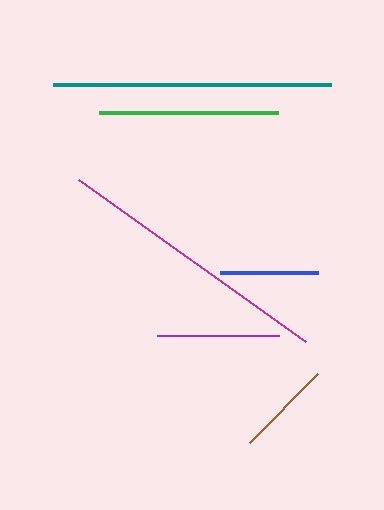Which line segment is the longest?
The magenta line is the longest at approximately 280 pixels.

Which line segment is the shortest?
The brown line is the shortest at approximately 97 pixels.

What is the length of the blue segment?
The blue segment is approximately 98 pixels long.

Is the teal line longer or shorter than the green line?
The teal line is longer than the green line.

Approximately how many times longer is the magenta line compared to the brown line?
The magenta line is approximately 2.9 times the length of the brown line.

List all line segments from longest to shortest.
From longest to shortest: magenta, teal, green, purple, blue, brown.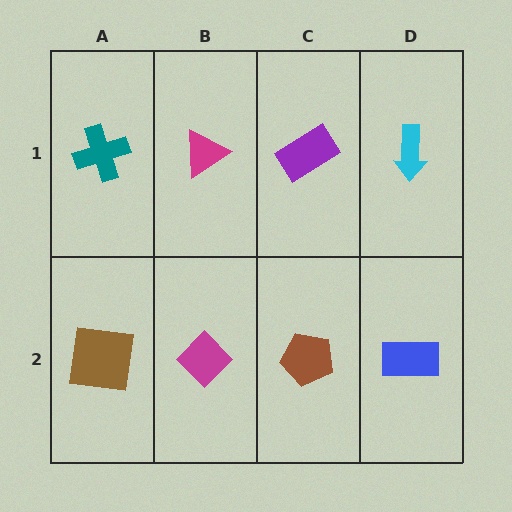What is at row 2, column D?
A blue rectangle.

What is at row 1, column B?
A magenta triangle.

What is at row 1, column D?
A cyan arrow.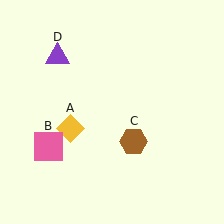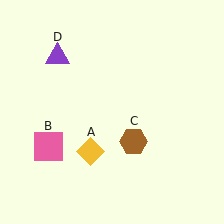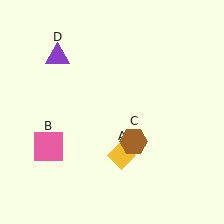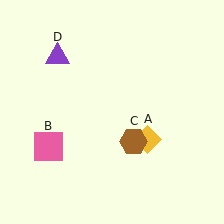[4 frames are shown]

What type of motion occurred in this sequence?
The yellow diamond (object A) rotated counterclockwise around the center of the scene.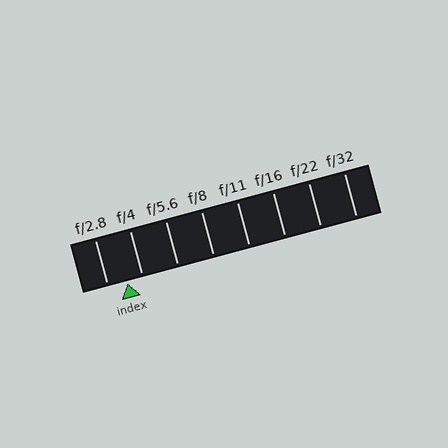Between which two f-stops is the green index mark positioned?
The index mark is between f/2.8 and f/4.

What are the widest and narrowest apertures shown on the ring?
The widest aperture shown is f/2.8 and the narrowest is f/32.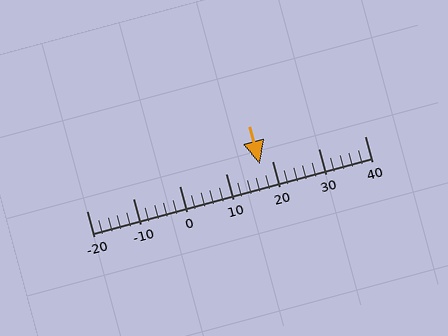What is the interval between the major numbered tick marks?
The major tick marks are spaced 10 units apart.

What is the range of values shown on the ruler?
The ruler shows values from -20 to 40.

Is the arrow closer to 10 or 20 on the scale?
The arrow is closer to 20.